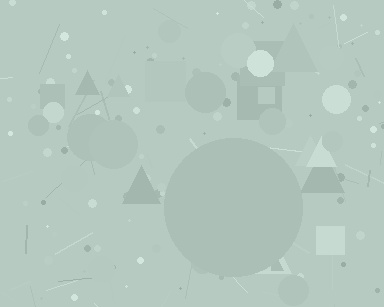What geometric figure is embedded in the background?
A circle is embedded in the background.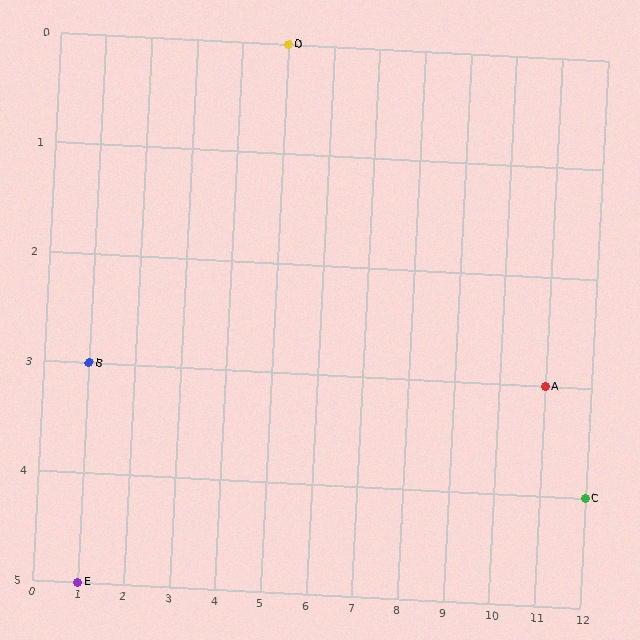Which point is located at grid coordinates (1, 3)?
Point B is at (1, 3).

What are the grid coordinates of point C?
Point C is at grid coordinates (12, 4).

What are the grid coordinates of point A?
Point A is at grid coordinates (11, 3).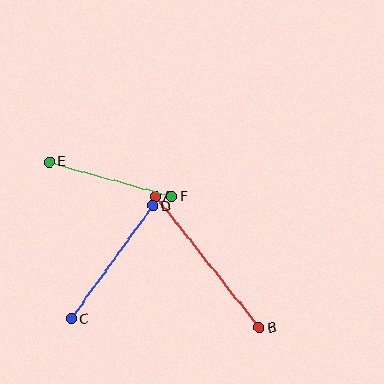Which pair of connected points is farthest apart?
Points A and B are farthest apart.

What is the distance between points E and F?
The distance is approximately 127 pixels.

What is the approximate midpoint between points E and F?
The midpoint is at approximately (111, 179) pixels.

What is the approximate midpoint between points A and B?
The midpoint is at approximately (207, 262) pixels.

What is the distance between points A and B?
The distance is approximately 167 pixels.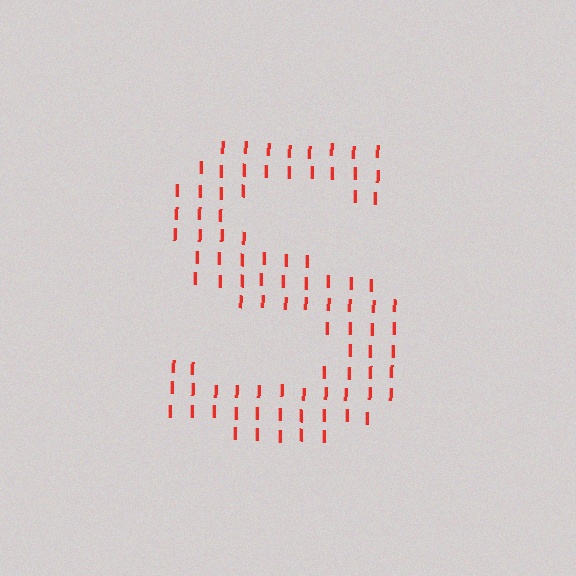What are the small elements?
The small elements are letter I's.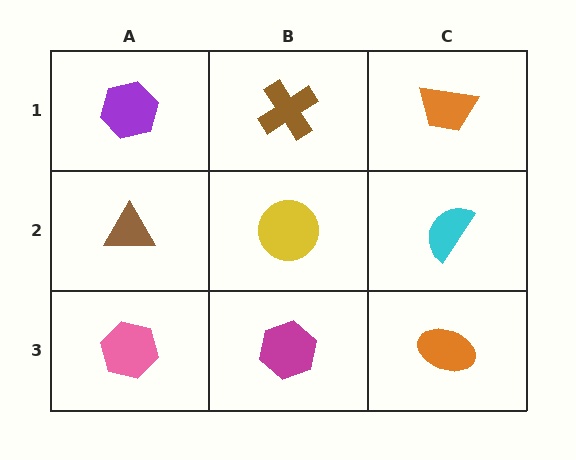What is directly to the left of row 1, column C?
A brown cross.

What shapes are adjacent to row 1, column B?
A yellow circle (row 2, column B), a purple hexagon (row 1, column A), an orange trapezoid (row 1, column C).